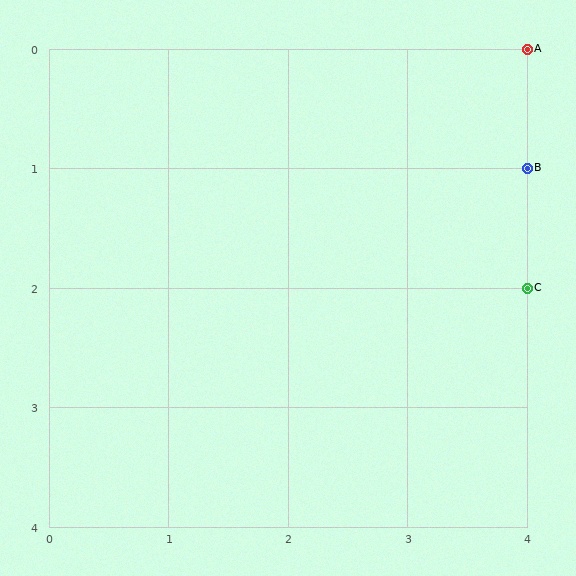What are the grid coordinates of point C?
Point C is at grid coordinates (4, 2).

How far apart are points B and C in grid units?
Points B and C are 1 row apart.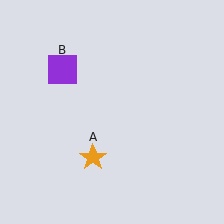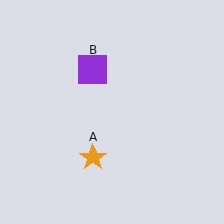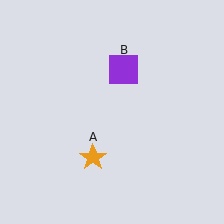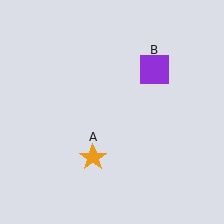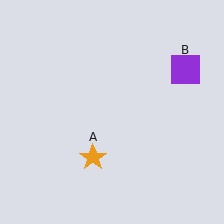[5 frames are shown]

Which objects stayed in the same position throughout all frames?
Orange star (object A) remained stationary.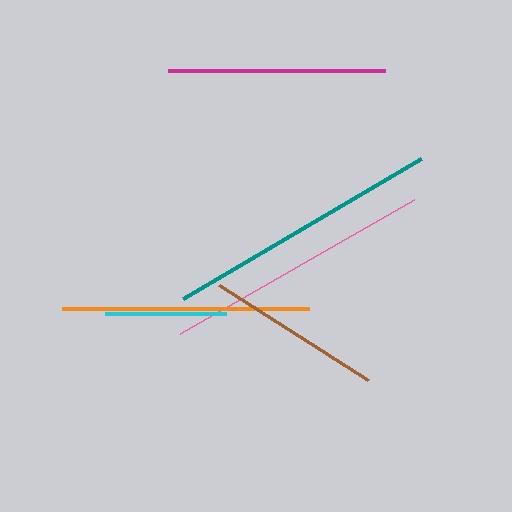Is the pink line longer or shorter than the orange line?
The pink line is longer than the orange line.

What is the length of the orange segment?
The orange segment is approximately 247 pixels long.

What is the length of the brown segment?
The brown segment is approximately 177 pixels long.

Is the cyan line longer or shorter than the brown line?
The brown line is longer than the cyan line.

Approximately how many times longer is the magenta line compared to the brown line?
The magenta line is approximately 1.2 times the length of the brown line.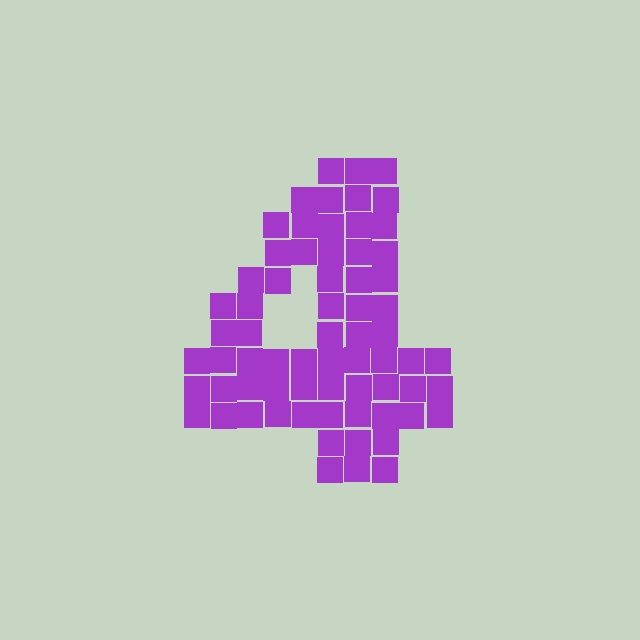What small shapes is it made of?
It is made of small squares.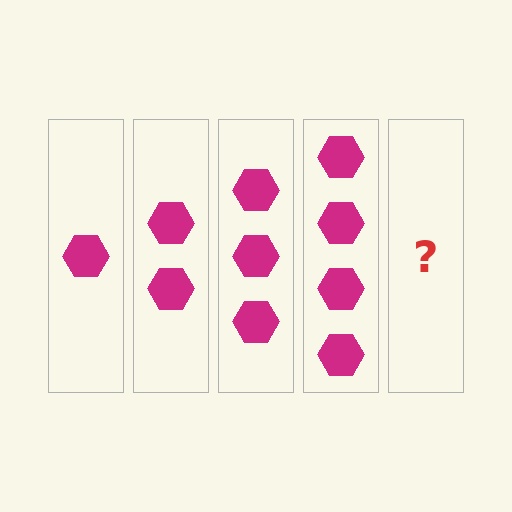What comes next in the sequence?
The next element should be 5 hexagons.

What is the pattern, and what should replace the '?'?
The pattern is that each step adds one more hexagon. The '?' should be 5 hexagons.